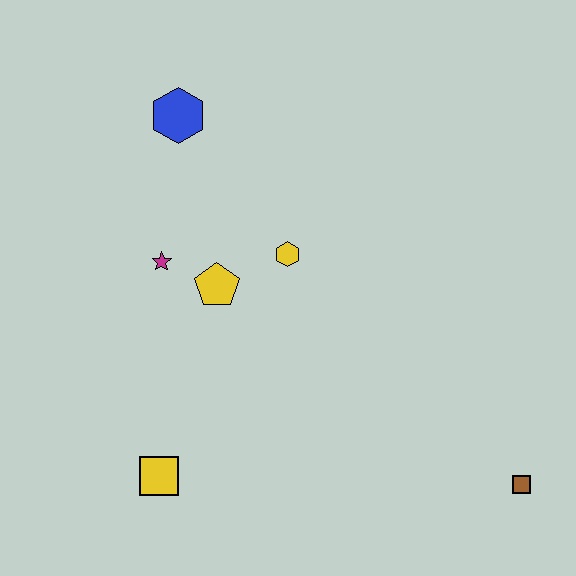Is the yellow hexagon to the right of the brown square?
No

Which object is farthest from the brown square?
The blue hexagon is farthest from the brown square.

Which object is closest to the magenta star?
The yellow pentagon is closest to the magenta star.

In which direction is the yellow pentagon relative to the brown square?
The yellow pentagon is to the left of the brown square.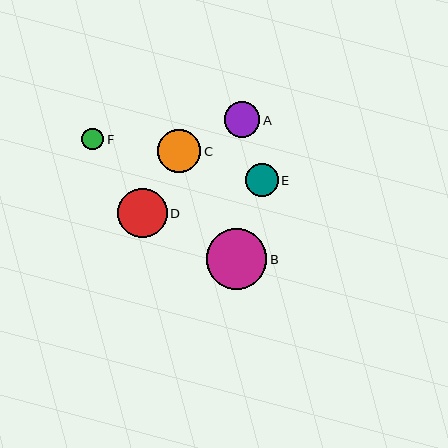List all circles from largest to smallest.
From largest to smallest: B, D, C, A, E, F.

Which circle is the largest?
Circle B is the largest with a size of approximately 60 pixels.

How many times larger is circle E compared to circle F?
Circle E is approximately 1.5 times the size of circle F.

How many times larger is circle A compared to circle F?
Circle A is approximately 1.6 times the size of circle F.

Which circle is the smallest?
Circle F is the smallest with a size of approximately 22 pixels.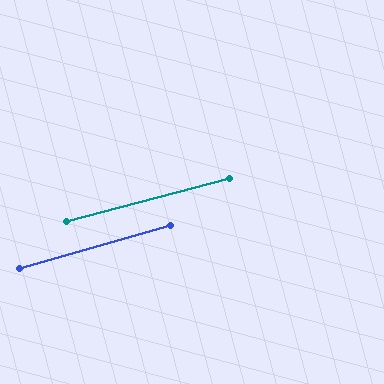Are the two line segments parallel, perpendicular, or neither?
Parallel — their directions differ by only 0.9°.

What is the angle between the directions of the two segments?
Approximately 1 degree.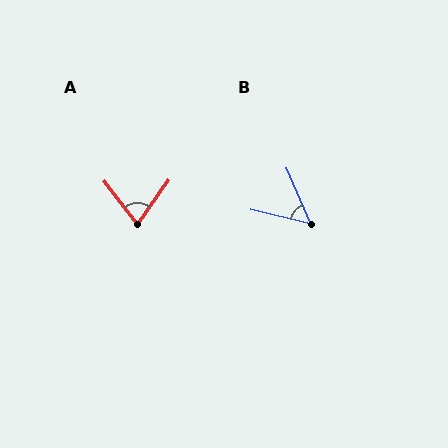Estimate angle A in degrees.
Approximately 73 degrees.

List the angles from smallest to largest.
B (53°), A (73°).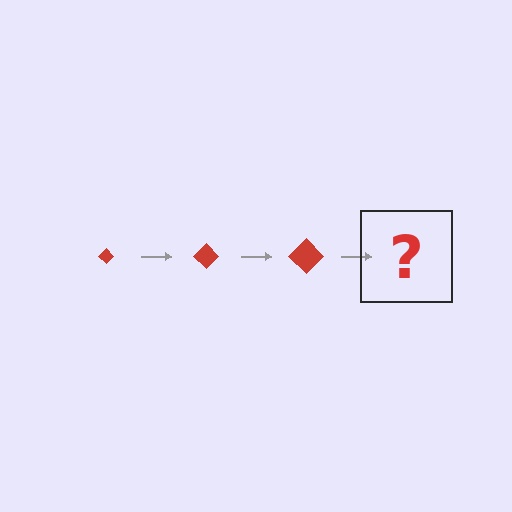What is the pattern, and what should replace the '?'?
The pattern is that the diamond gets progressively larger each step. The '?' should be a red diamond, larger than the previous one.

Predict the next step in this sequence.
The next step is a red diamond, larger than the previous one.